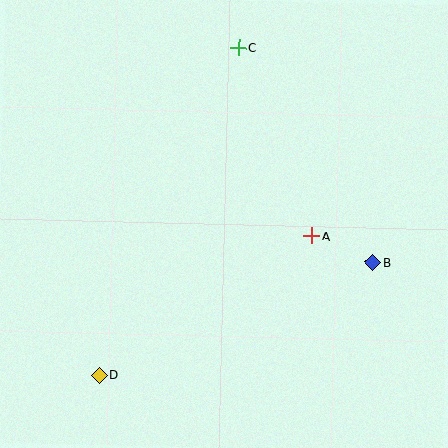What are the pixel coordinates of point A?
Point A is at (311, 236).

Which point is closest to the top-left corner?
Point C is closest to the top-left corner.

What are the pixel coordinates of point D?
Point D is at (100, 375).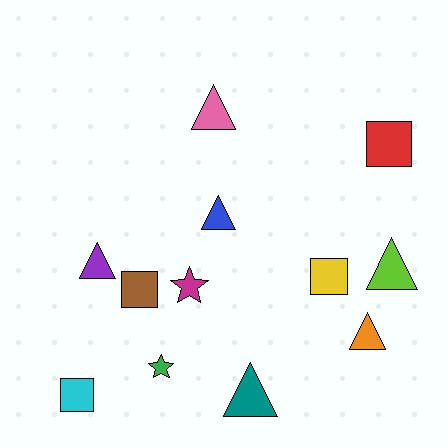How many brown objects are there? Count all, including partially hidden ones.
There is 1 brown object.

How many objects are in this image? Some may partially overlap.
There are 12 objects.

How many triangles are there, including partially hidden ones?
There are 6 triangles.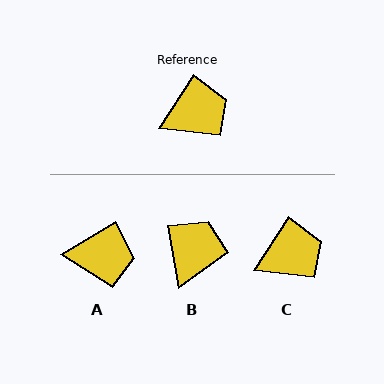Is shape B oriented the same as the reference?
No, it is off by about 42 degrees.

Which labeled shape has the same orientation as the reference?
C.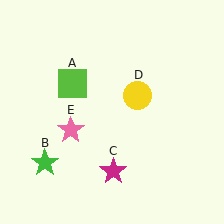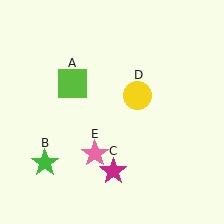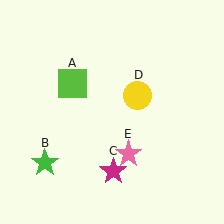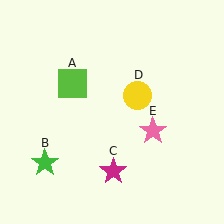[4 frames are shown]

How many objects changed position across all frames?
1 object changed position: pink star (object E).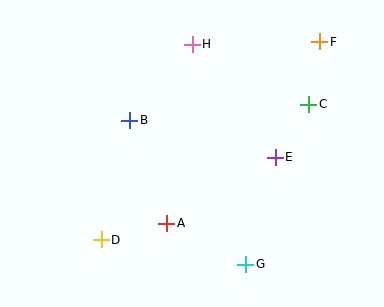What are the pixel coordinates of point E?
Point E is at (275, 157).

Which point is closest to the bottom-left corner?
Point D is closest to the bottom-left corner.